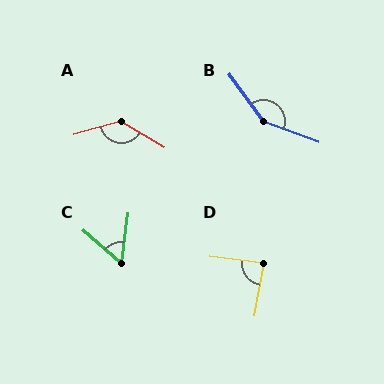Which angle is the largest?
B, at approximately 146 degrees.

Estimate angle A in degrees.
Approximately 133 degrees.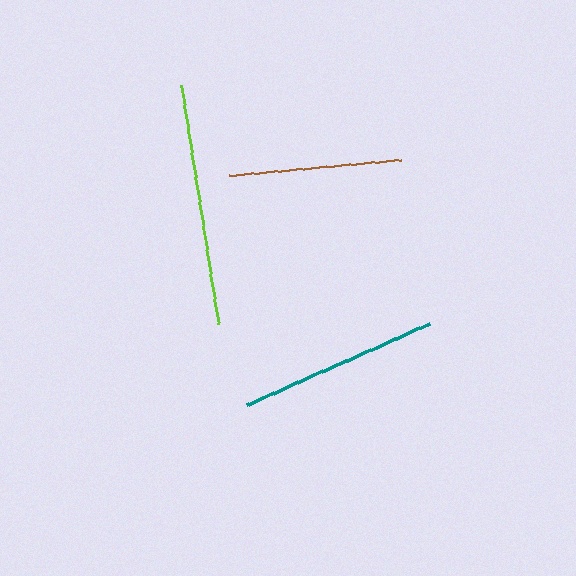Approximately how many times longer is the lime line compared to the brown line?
The lime line is approximately 1.4 times the length of the brown line.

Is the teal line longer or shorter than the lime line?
The lime line is longer than the teal line.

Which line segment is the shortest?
The brown line is the shortest at approximately 173 pixels.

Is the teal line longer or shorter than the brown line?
The teal line is longer than the brown line.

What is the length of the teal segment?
The teal segment is approximately 200 pixels long.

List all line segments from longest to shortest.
From longest to shortest: lime, teal, brown.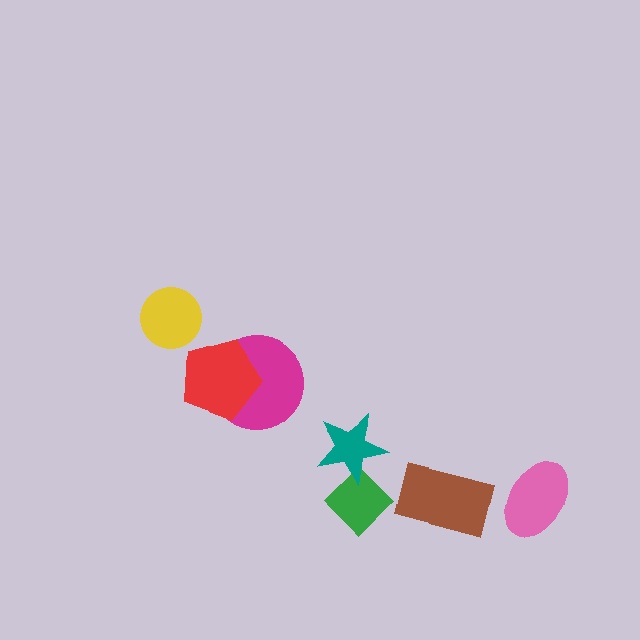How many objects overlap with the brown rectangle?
0 objects overlap with the brown rectangle.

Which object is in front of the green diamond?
The teal star is in front of the green diamond.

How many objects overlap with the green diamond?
1 object overlaps with the green diamond.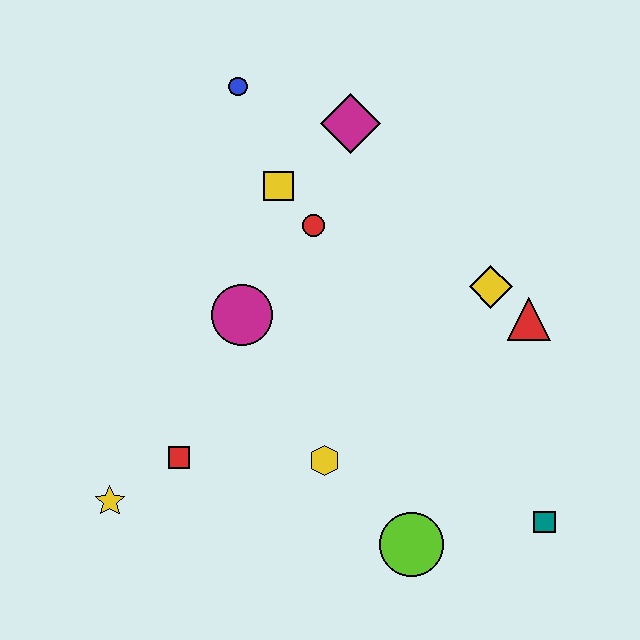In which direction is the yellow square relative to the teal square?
The yellow square is above the teal square.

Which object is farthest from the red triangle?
The yellow star is farthest from the red triangle.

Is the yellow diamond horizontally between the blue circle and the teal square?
Yes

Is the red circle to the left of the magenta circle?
No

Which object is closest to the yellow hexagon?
The lime circle is closest to the yellow hexagon.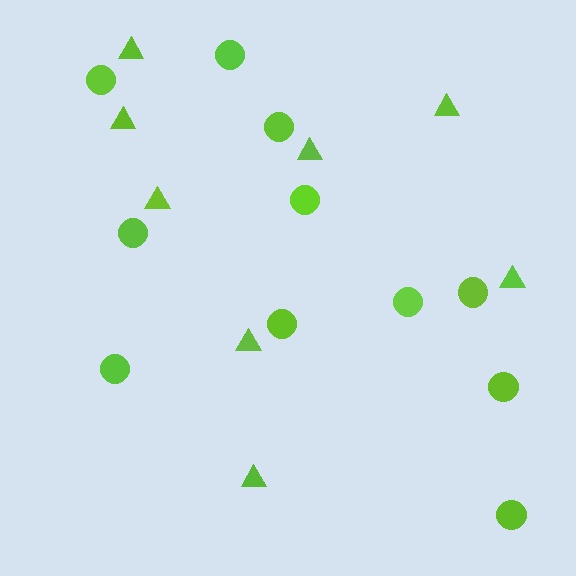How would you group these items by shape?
There are 2 groups: one group of triangles (8) and one group of circles (11).